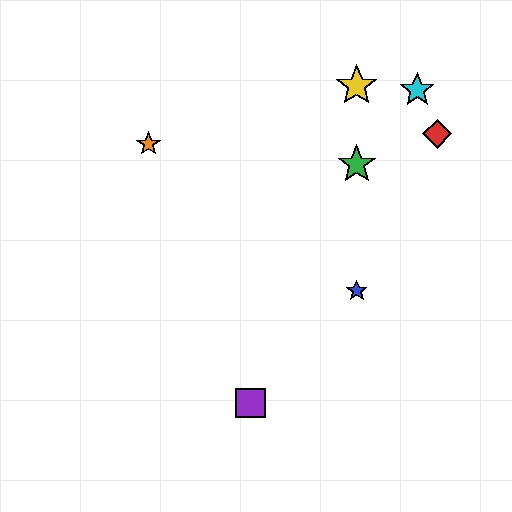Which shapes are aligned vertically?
The blue star, the green star, the yellow star are aligned vertically.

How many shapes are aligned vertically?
3 shapes (the blue star, the green star, the yellow star) are aligned vertically.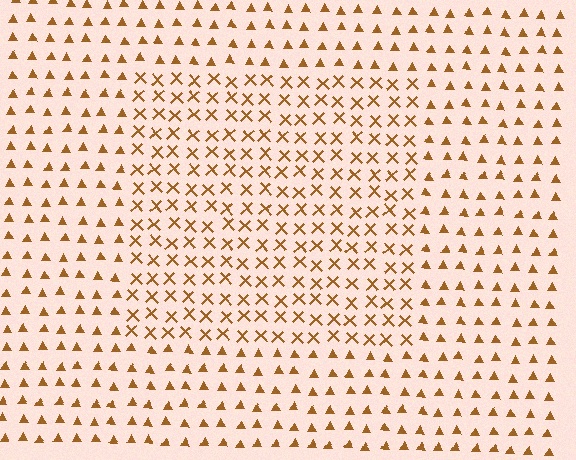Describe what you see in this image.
The image is filled with small brown elements arranged in a uniform grid. A rectangle-shaped region contains X marks, while the surrounding area contains triangles. The boundary is defined purely by the change in element shape.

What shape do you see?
I see a rectangle.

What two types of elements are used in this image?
The image uses X marks inside the rectangle region and triangles outside it.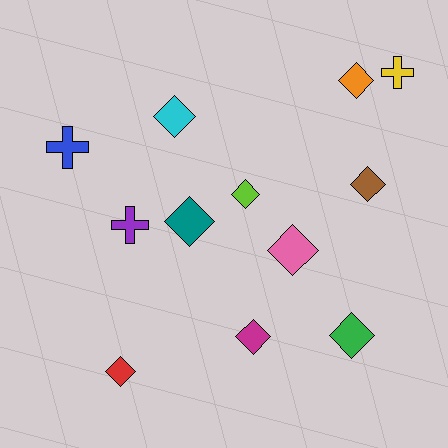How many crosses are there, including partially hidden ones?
There are 3 crosses.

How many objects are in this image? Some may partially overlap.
There are 12 objects.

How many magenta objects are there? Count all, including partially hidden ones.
There is 1 magenta object.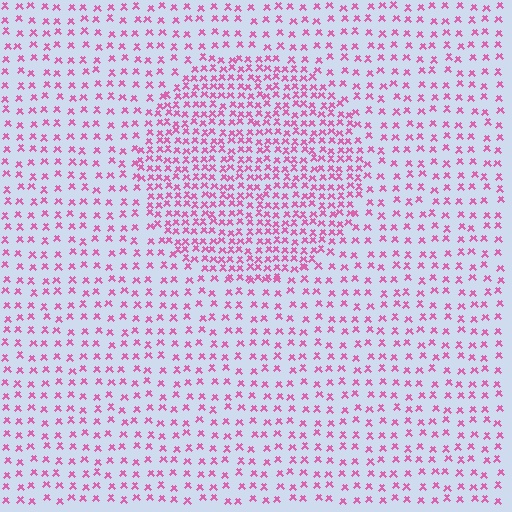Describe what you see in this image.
The image contains small pink elements arranged at two different densities. A circle-shaped region is visible where the elements are more densely packed than the surrounding area.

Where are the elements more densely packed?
The elements are more densely packed inside the circle boundary.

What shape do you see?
I see a circle.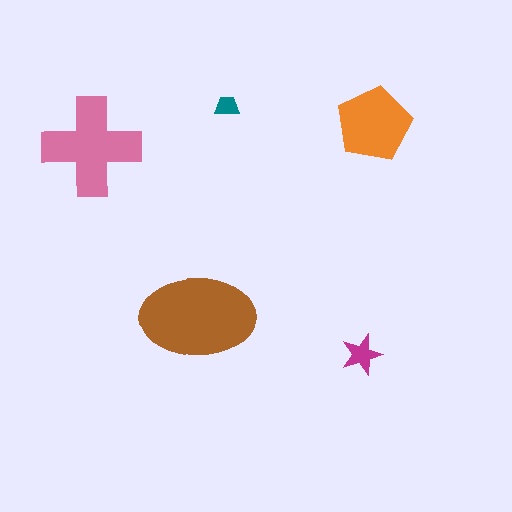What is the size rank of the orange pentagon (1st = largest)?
3rd.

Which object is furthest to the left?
The pink cross is leftmost.